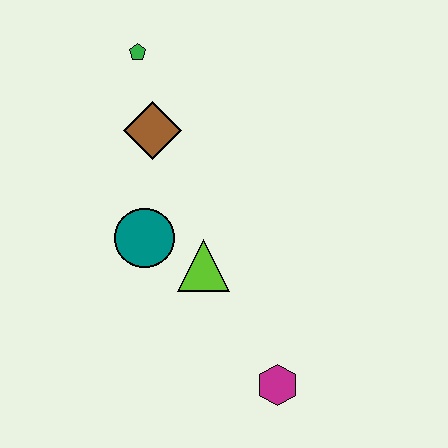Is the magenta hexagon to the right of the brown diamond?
Yes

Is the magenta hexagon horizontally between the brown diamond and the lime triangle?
No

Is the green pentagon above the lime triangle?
Yes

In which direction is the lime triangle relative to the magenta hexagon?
The lime triangle is above the magenta hexagon.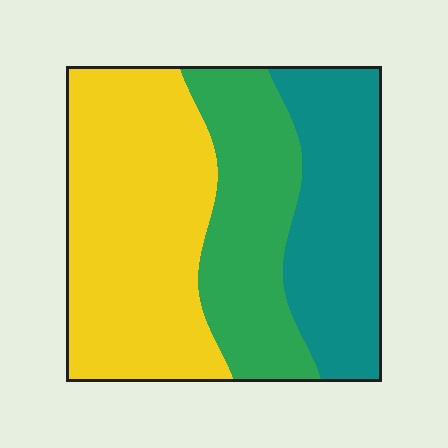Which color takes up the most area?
Yellow, at roughly 45%.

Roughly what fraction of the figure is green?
Green covers around 25% of the figure.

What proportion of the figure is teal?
Teal covers roughly 30% of the figure.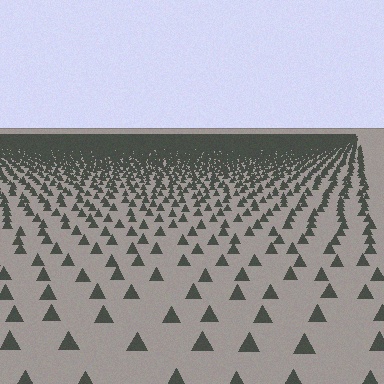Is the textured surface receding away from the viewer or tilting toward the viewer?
The surface is receding away from the viewer. Texture elements get smaller and denser toward the top.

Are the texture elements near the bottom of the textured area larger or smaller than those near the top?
Larger. Near the bottom, elements are closer to the viewer and appear at a bigger on-screen size.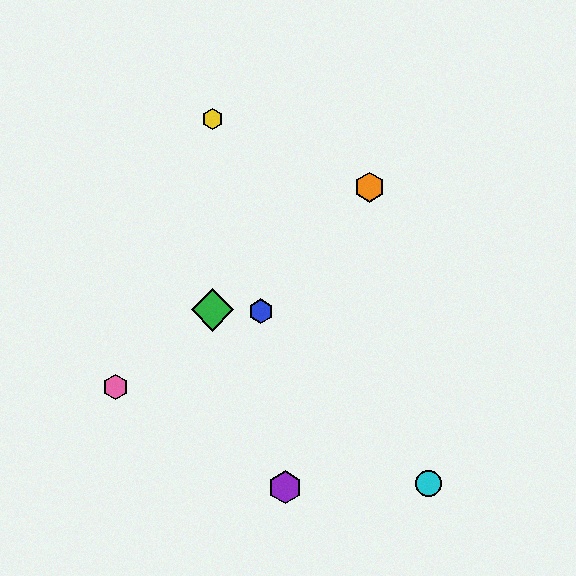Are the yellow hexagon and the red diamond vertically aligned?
Yes, both are at x≈212.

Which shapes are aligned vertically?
The red diamond, the green diamond, the yellow hexagon are aligned vertically.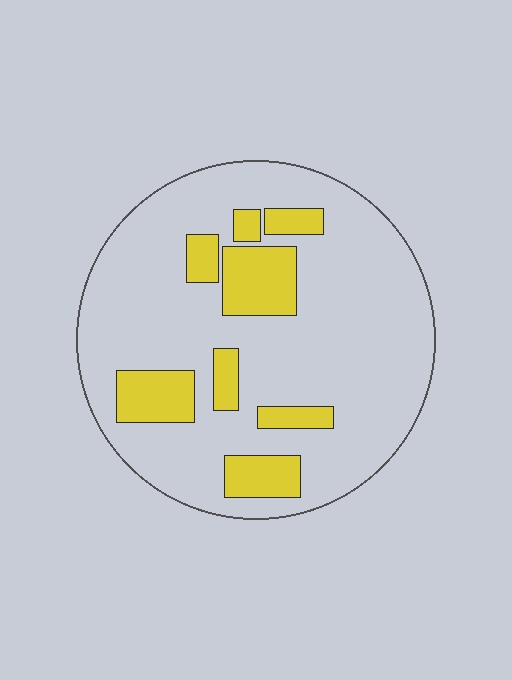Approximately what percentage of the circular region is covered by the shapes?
Approximately 20%.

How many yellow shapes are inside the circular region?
8.